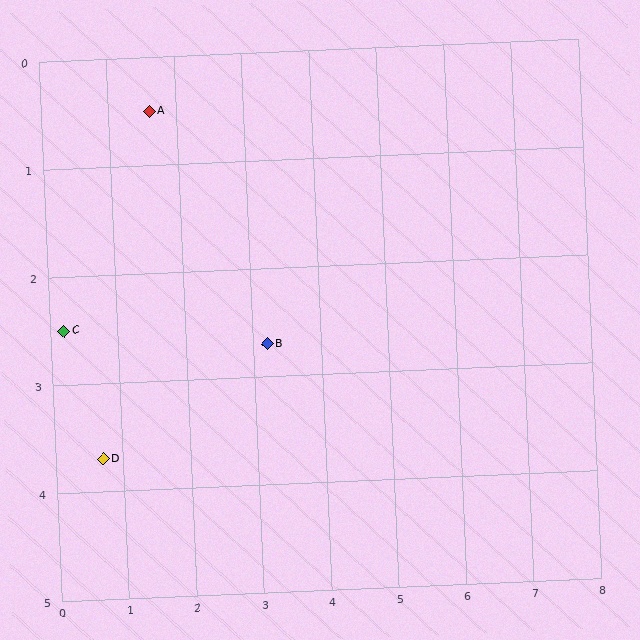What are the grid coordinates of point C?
Point C is at approximately (0.2, 2.5).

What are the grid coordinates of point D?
Point D is at approximately (0.7, 3.7).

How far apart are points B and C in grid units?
Points B and C are about 3.0 grid units apart.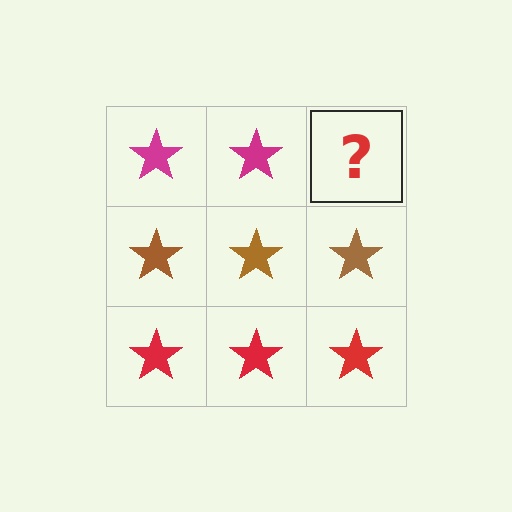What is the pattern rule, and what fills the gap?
The rule is that each row has a consistent color. The gap should be filled with a magenta star.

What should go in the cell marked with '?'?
The missing cell should contain a magenta star.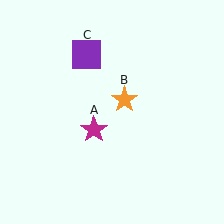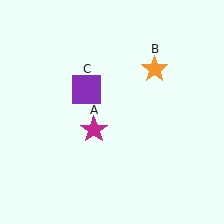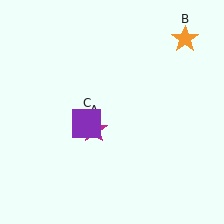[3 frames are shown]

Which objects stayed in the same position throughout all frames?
Magenta star (object A) remained stationary.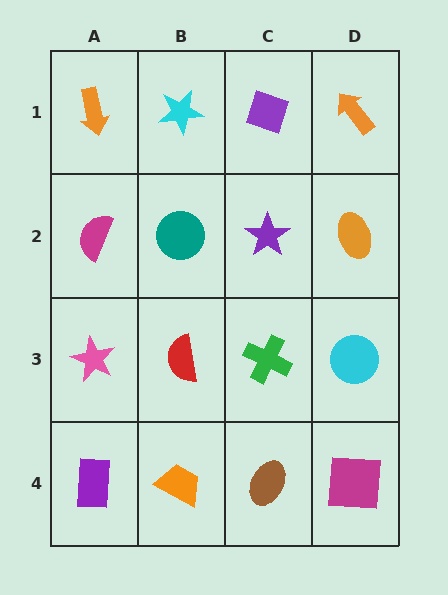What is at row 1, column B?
A cyan star.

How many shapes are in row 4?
4 shapes.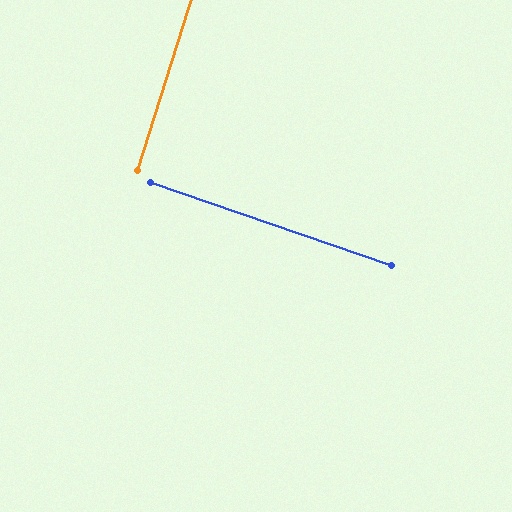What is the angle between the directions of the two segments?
Approximately 88 degrees.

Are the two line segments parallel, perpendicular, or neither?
Perpendicular — they meet at approximately 88°.